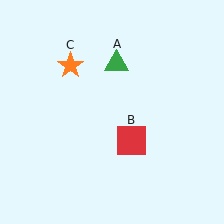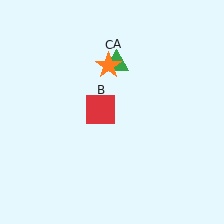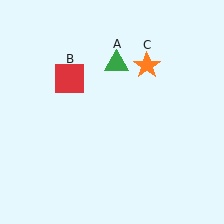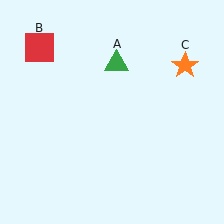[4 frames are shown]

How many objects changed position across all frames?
2 objects changed position: red square (object B), orange star (object C).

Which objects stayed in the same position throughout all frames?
Green triangle (object A) remained stationary.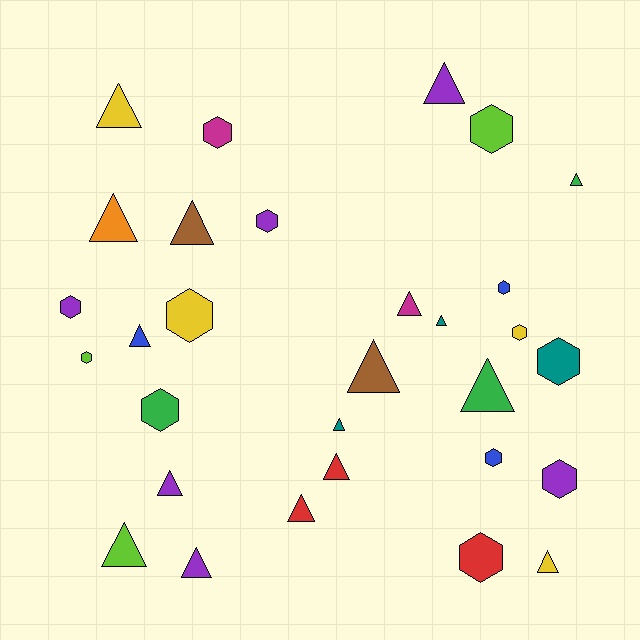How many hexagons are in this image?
There are 13 hexagons.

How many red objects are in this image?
There are 3 red objects.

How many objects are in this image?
There are 30 objects.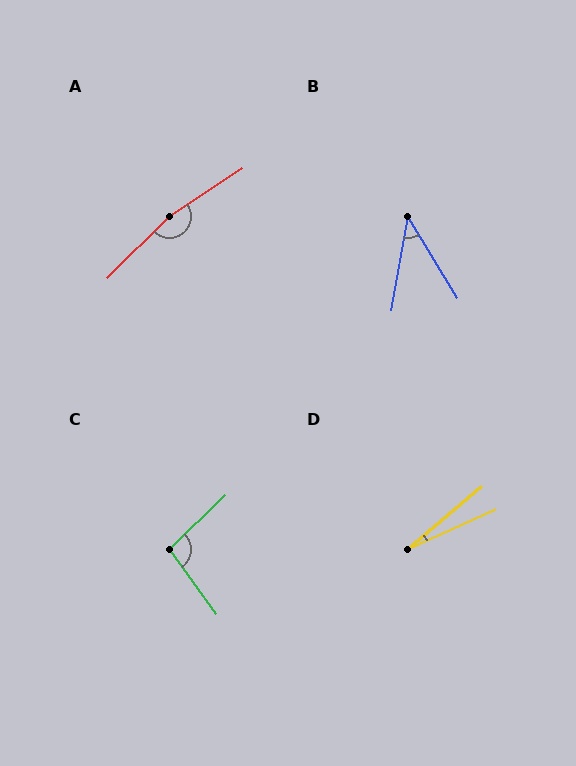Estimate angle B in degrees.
Approximately 42 degrees.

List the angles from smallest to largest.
D (16°), B (42°), C (98°), A (169°).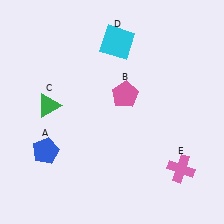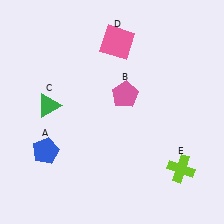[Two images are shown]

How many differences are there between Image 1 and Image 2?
There are 2 differences between the two images.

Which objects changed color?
D changed from cyan to pink. E changed from pink to lime.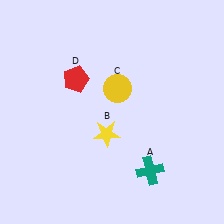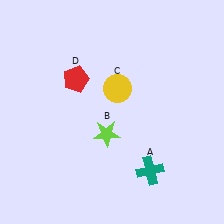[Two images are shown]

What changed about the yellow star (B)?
In Image 1, B is yellow. In Image 2, it changed to lime.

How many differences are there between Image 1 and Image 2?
There is 1 difference between the two images.